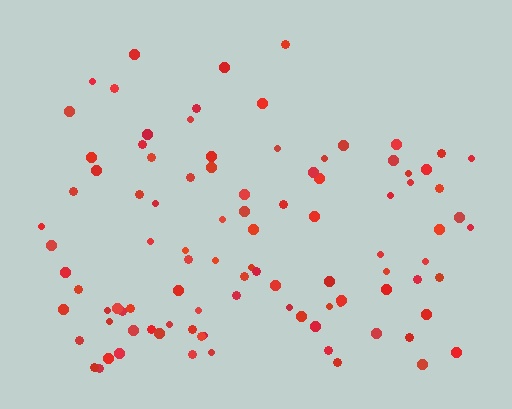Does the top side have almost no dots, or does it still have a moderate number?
Still a moderate number, just noticeably fewer than the bottom.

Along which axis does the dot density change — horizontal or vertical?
Vertical.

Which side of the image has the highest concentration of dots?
The bottom.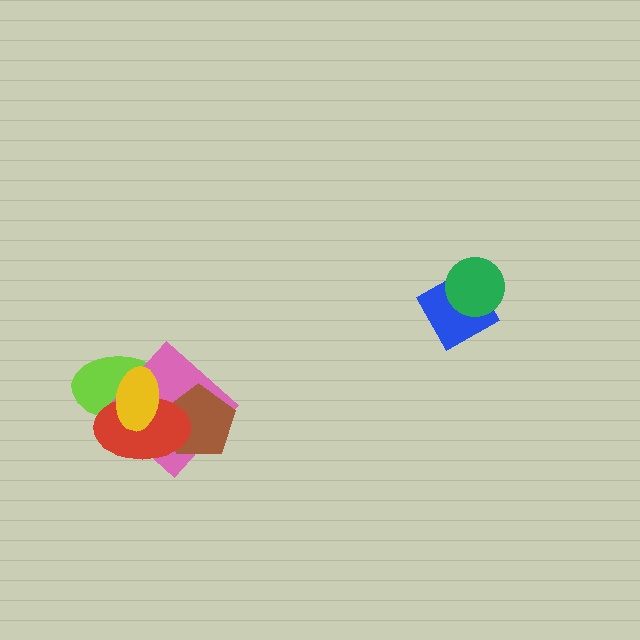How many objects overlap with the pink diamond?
4 objects overlap with the pink diamond.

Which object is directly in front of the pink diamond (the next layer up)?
The brown pentagon is directly in front of the pink diamond.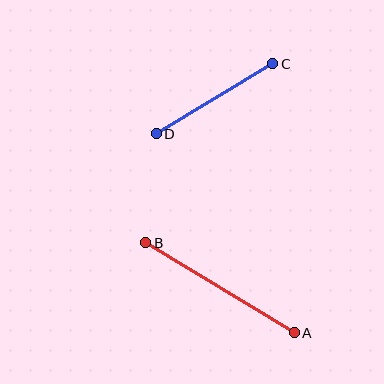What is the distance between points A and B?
The distance is approximately 173 pixels.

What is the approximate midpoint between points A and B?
The midpoint is at approximately (220, 288) pixels.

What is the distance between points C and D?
The distance is approximately 136 pixels.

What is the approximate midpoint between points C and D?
The midpoint is at approximately (215, 99) pixels.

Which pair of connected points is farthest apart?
Points A and B are farthest apart.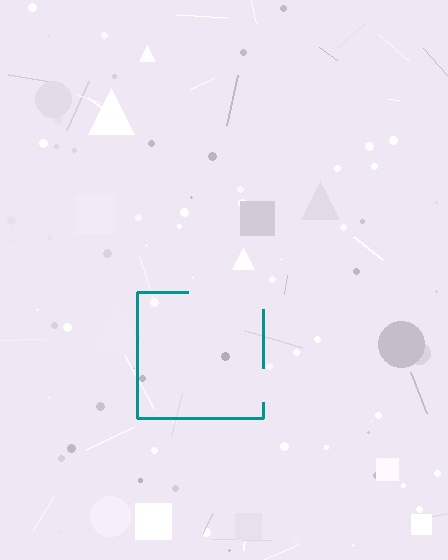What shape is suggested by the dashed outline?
The dashed outline suggests a square.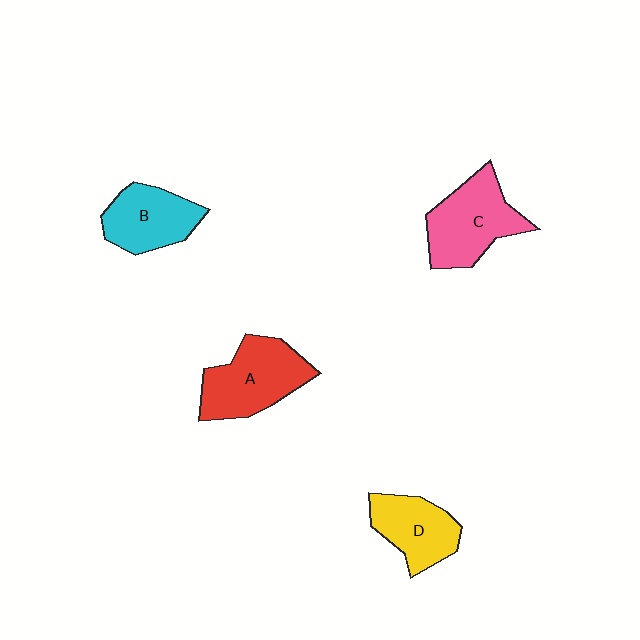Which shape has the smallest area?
Shape D (yellow).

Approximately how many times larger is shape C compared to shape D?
Approximately 1.3 times.